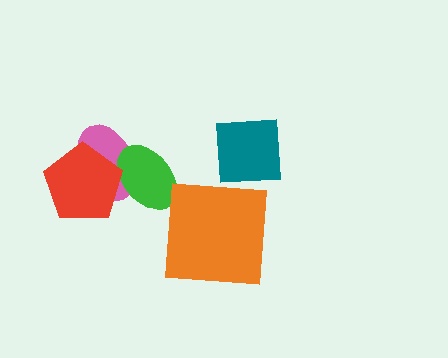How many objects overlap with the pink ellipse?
2 objects overlap with the pink ellipse.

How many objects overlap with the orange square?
0 objects overlap with the orange square.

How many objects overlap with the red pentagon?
2 objects overlap with the red pentagon.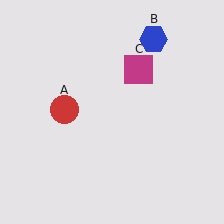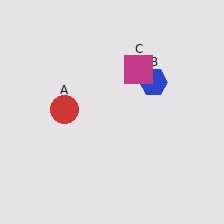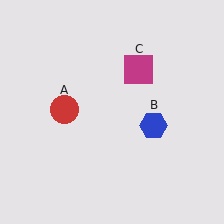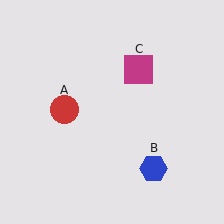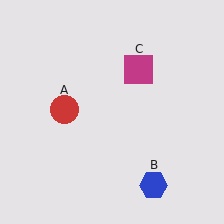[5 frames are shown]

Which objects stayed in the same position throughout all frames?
Red circle (object A) and magenta square (object C) remained stationary.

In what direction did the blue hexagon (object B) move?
The blue hexagon (object B) moved down.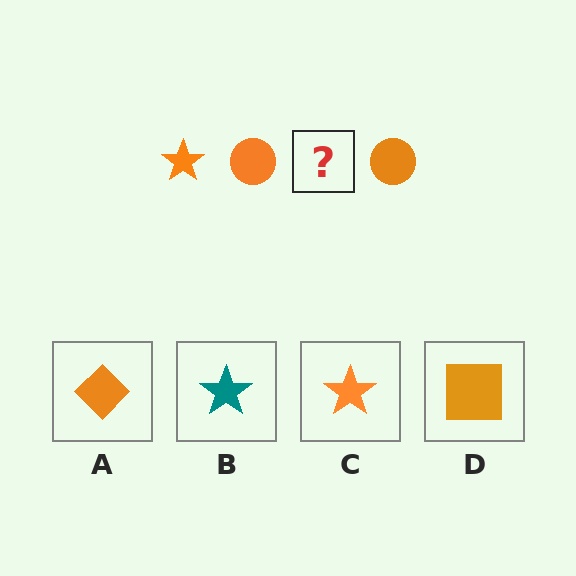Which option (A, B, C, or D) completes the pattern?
C.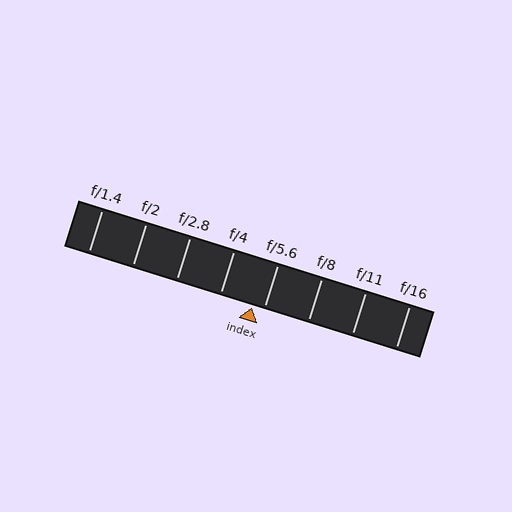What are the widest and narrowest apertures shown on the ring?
The widest aperture shown is f/1.4 and the narrowest is f/16.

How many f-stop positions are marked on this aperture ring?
There are 8 f-stop positions marked.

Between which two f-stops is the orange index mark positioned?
The index mark is between f/4 and f/5.6.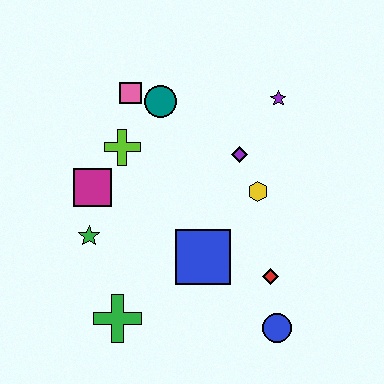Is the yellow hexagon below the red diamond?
No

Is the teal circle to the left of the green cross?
No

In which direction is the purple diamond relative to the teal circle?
The purple diamond is to the right of the teal circle.